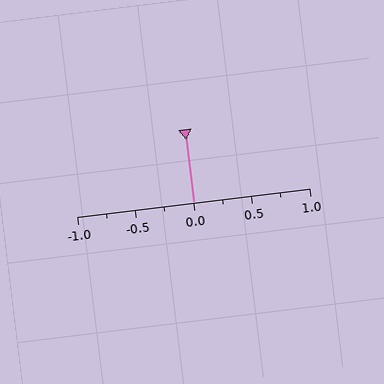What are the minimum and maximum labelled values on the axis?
The axis runs from -1.0 to 1.0.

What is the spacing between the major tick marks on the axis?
The major ticks are spaced 0.5 apart.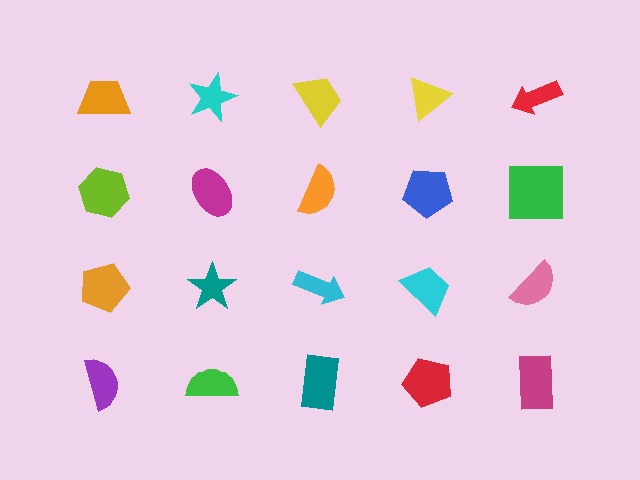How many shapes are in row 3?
5 shapes.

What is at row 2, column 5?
A green square.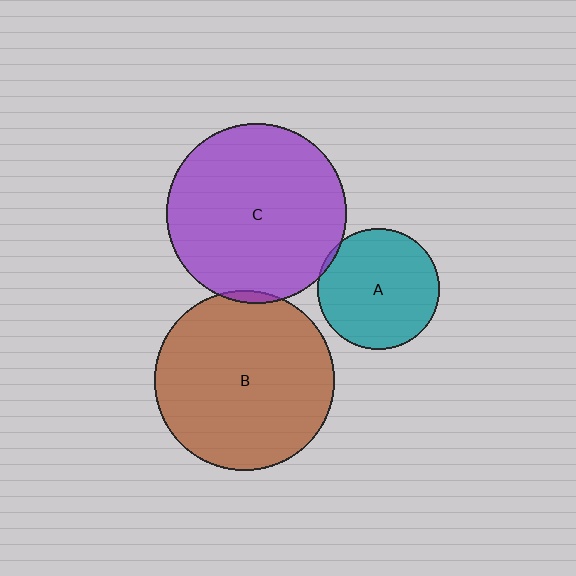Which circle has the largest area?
Circle C (purple).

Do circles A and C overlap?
Yes.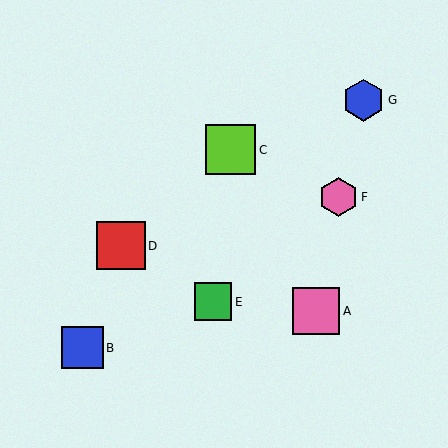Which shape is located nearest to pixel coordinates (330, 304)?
The pink square (labeled A) at (316, 311) is nearest to that location.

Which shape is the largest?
The lime square (labeled C) is the largest.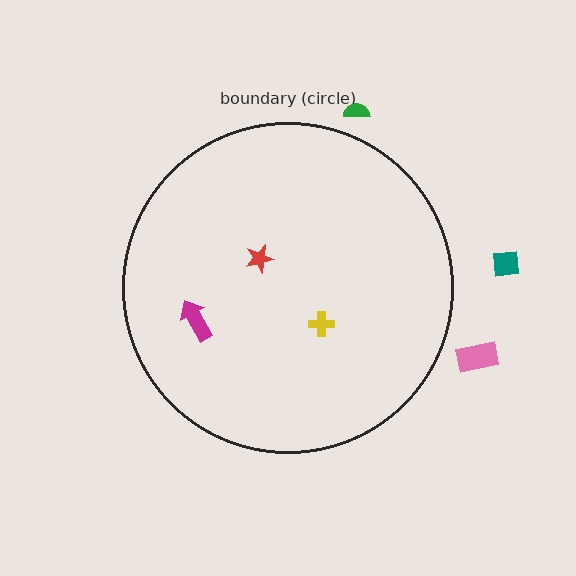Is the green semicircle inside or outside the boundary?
Outside.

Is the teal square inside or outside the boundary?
Outside.